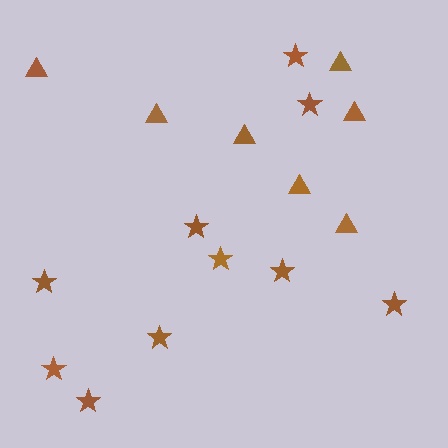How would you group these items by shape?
There are 2 groups: one group of triangles (7) and one group of stars (10).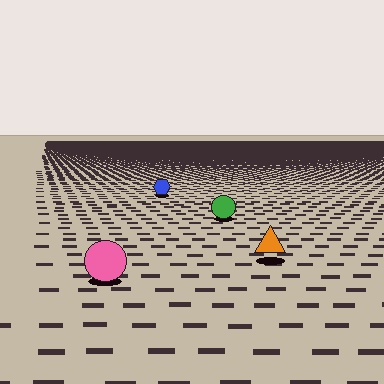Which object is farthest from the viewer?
The blue hexagon is farthest from the viewer. It appears smaller and the ground texture around it is denser.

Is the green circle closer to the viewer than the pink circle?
No. The pink circle is closer — you can tell from the texture gradient: the ground texture is coarser near it.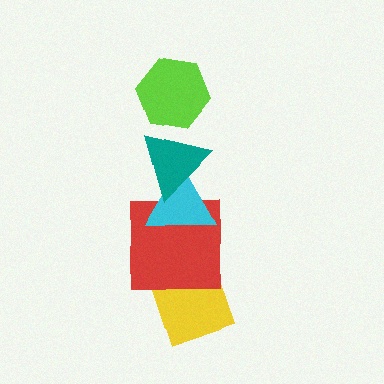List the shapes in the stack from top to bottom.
From top to bottom: the lime hexagon, the teal triangle, the cyan triangle, the red square, the yellow diamond.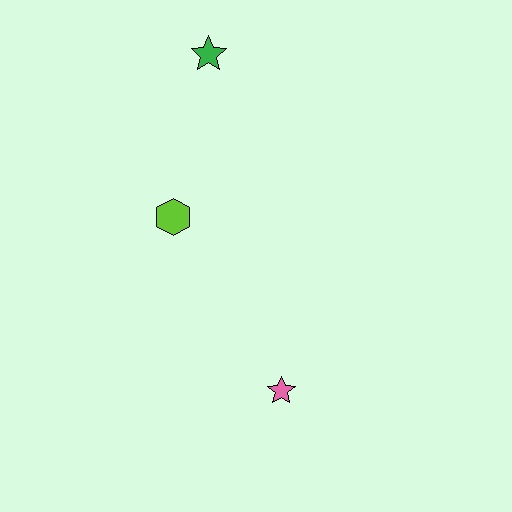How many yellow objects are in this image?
There are no yellow objects.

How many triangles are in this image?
There are no triangles.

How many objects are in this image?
There are 3 objects.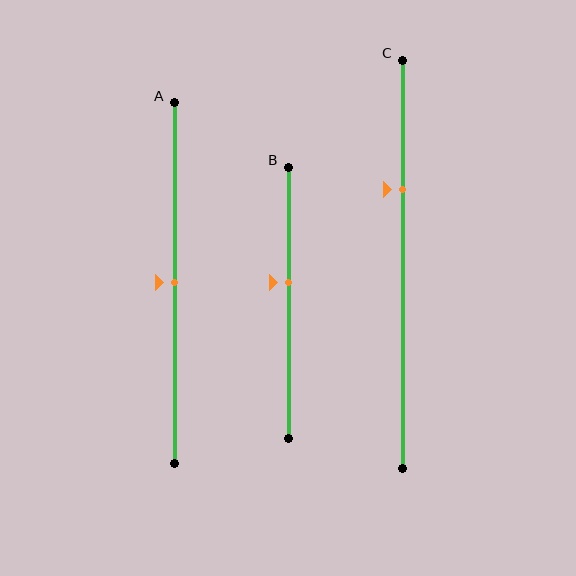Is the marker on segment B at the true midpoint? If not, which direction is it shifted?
No, the marker on segment B is shifted upward by about 8% of the segment length.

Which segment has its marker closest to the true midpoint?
Segment A has its marker closest to the true midpoint.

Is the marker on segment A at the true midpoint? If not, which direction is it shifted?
Yes, the marker on segment A is at the true midpoint.